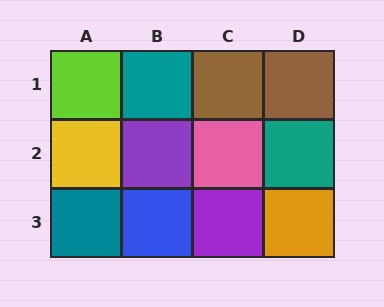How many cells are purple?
2 cells are purple.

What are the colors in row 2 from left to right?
Yellow, purple, pink, teal.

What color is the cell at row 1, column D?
Brown.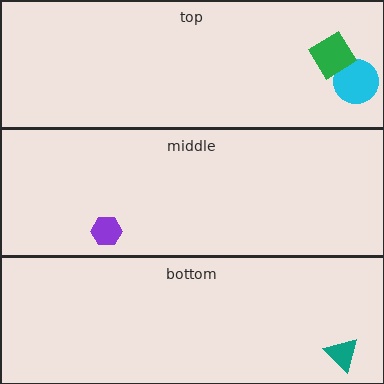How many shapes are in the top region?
2.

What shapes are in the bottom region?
The teal triangle.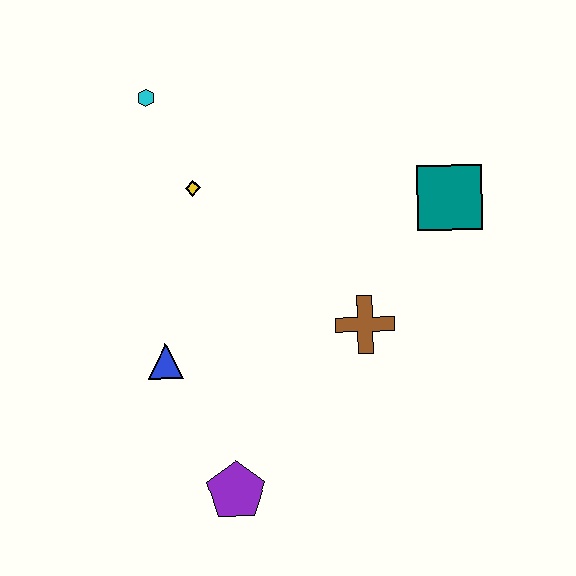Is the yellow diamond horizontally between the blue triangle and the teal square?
Yes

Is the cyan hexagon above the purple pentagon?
Yes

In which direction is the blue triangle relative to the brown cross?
The blue triangle is to the left of the brown cross.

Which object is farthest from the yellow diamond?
The purple pentagon is farthest from the yellow diamond.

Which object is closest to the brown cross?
The teal square is closest to the brown cross.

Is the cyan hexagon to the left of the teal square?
Yes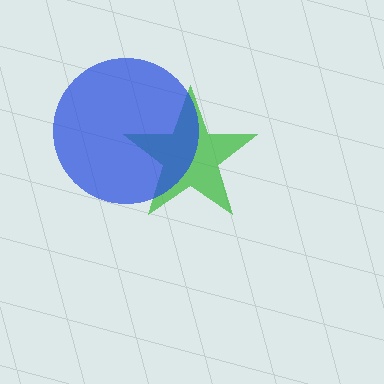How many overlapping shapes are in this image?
There are 2 overlapping shapes in the image.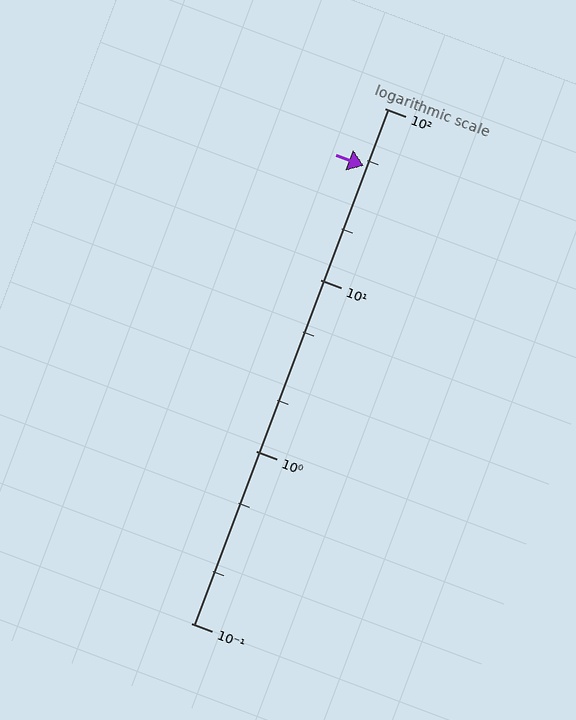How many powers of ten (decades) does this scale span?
The scale spans 3 decades, from 0.1 to 100.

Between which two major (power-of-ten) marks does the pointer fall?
The pointer is between 10 and 100.